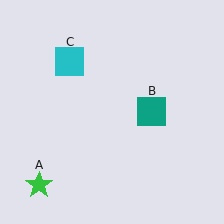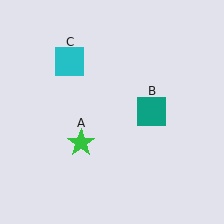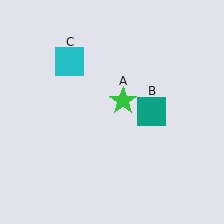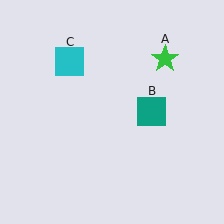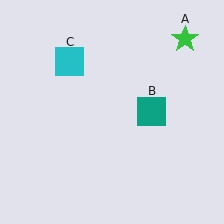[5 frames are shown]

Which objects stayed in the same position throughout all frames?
Teal square (object B) and cyan square (object C) remained stationary.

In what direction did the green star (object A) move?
The green star (object A) moved up and to the right.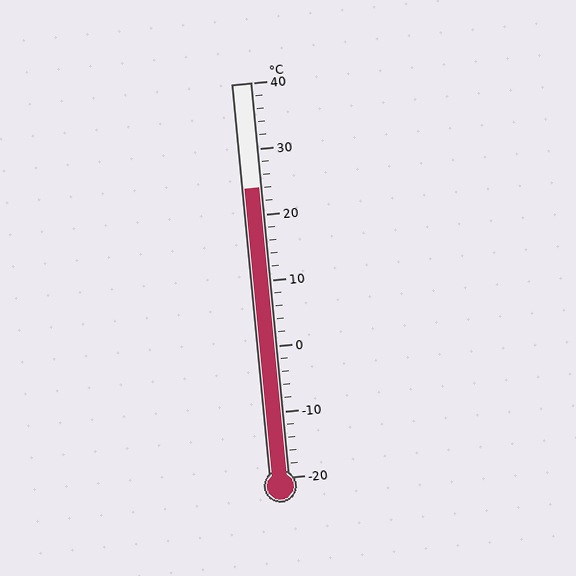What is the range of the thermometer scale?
The thermometer scale ranges from -20°C to 40°C.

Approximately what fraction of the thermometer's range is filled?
The thermometer is filled to approximately 75% of its range.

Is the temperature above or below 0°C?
The temperature is above 0°C.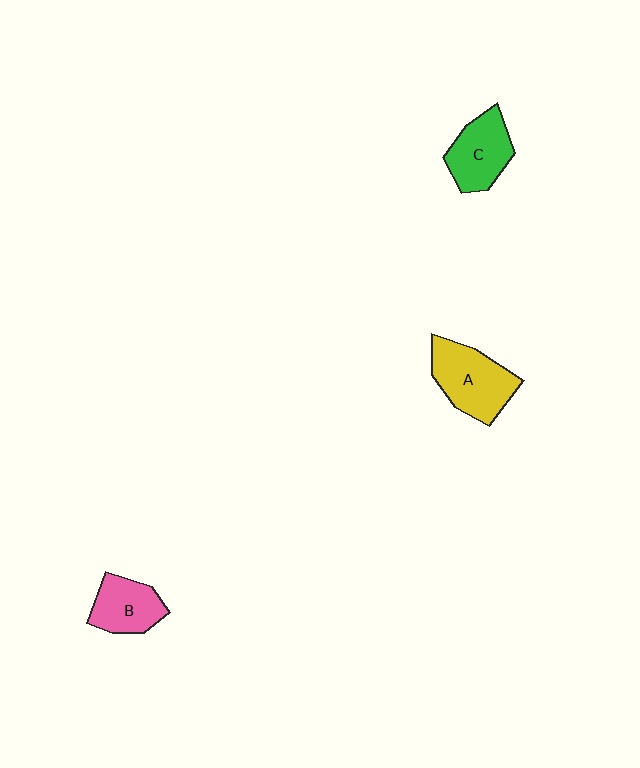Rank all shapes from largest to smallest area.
From largest to smallest: A (yellow), C (green), B (pink).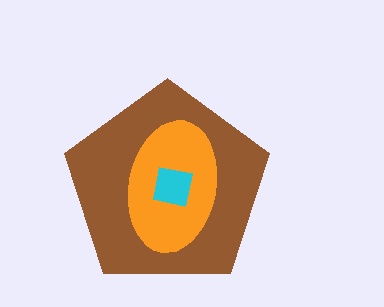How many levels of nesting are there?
3.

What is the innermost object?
The cyan square.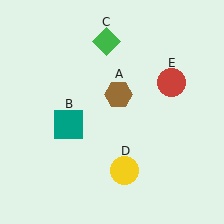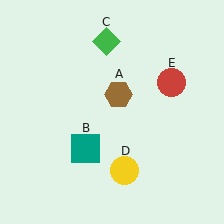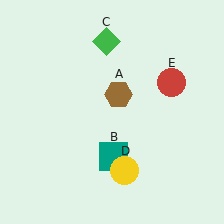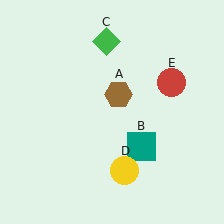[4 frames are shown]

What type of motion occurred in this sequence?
The teal square (object B) rotated counterclockwise around the center of the scene.